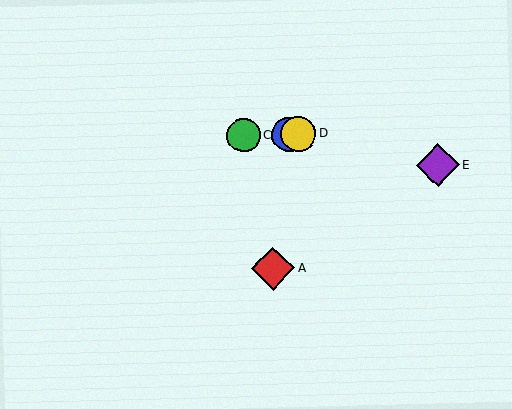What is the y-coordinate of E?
Object E is at y≈165.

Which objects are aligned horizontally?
Objects B, C, D are aligned horizontally.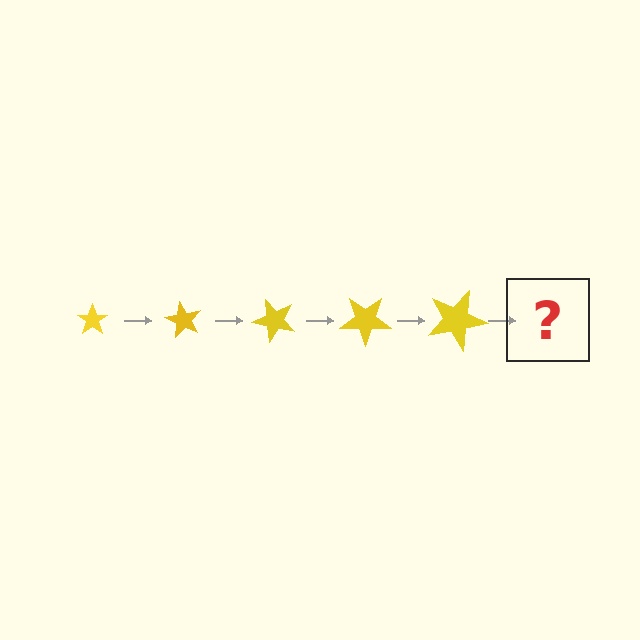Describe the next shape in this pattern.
It should be a star, larger than the previous one and rotated 300 degrees from the start.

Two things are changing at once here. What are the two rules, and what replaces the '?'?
The two rules are that the star grows larger each step and it rotates 60 degrees each step. The '?' should be a star, larger than the previous one and rotated 300 degrees from the start.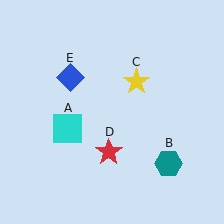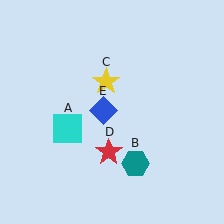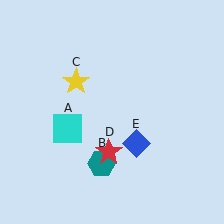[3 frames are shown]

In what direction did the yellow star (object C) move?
The yellow star (object C) moved left.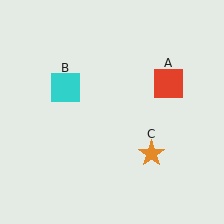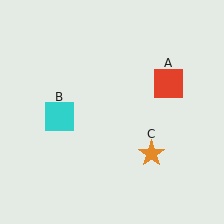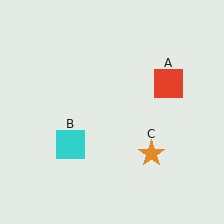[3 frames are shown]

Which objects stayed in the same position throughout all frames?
Red square (object A) and orange star (object C) remained stationary.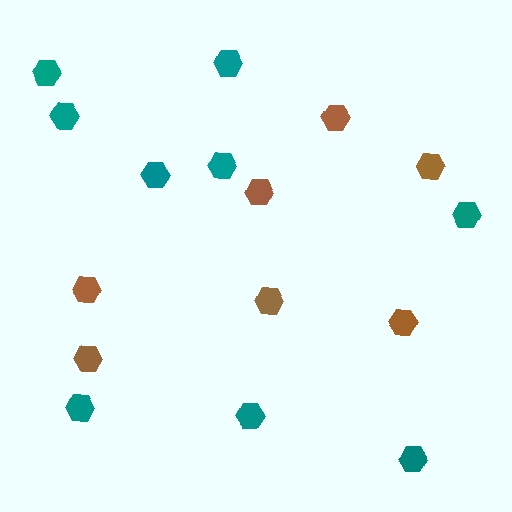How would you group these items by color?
There are 2 groups: one group of brown hexagons (7) and one group of teal hexagons (9).